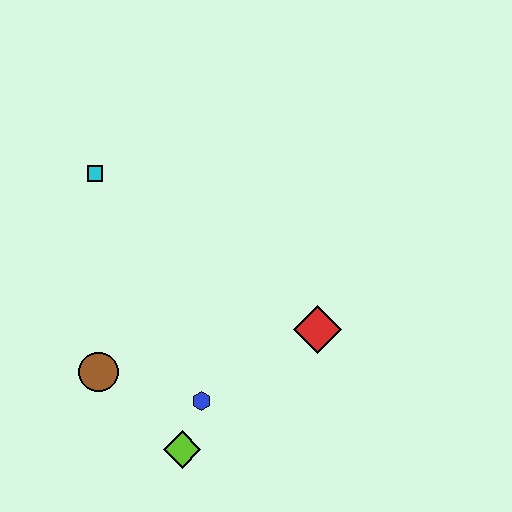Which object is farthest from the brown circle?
The red diamond is farthest from the brown circle.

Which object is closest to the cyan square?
The brown circle is closest to the cyan square.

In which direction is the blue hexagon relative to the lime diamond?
The blue hexagon is above the lime diamond.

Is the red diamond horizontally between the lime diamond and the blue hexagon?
No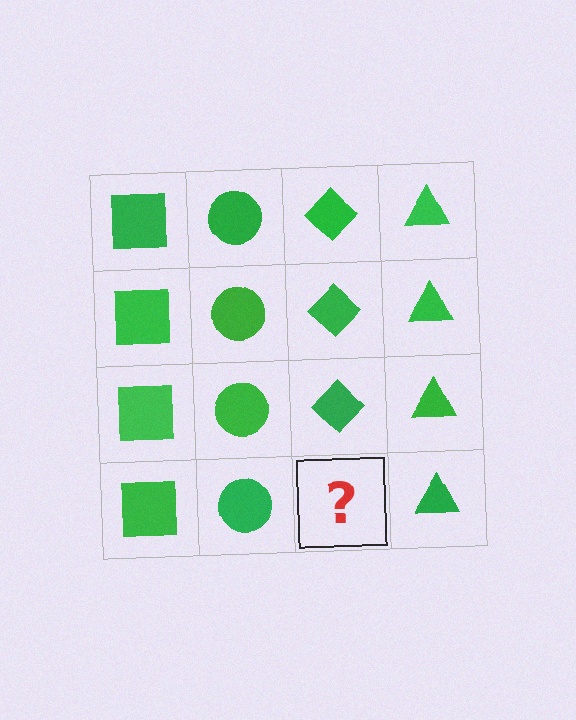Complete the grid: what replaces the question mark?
The question mark should be replaced with a green diamond.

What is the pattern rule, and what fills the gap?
The rule is that each column has a consistent shape. The gap should be filled with a green diamond.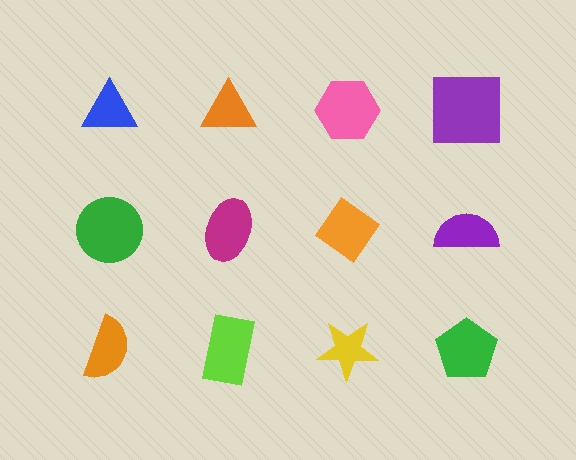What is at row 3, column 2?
A lime rectangle.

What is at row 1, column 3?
A pink hexagon.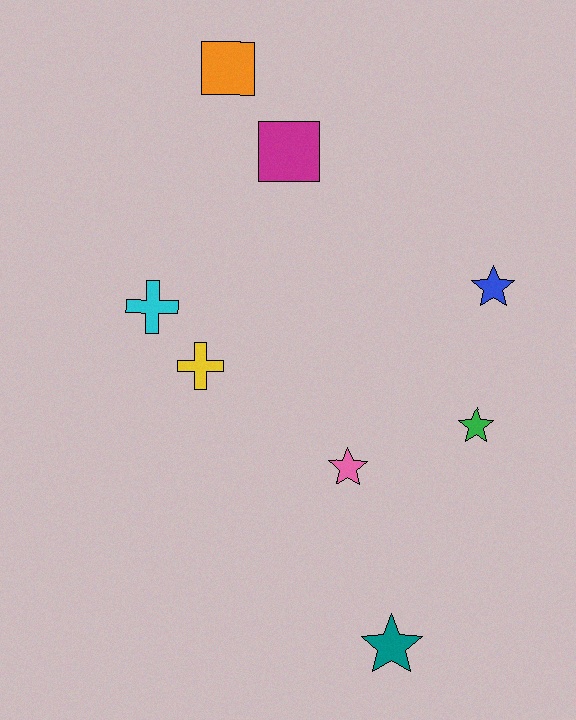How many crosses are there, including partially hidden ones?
There are 2 crosses.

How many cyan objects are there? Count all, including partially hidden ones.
There is 1 cyan object.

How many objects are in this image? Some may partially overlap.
There are 8 objects.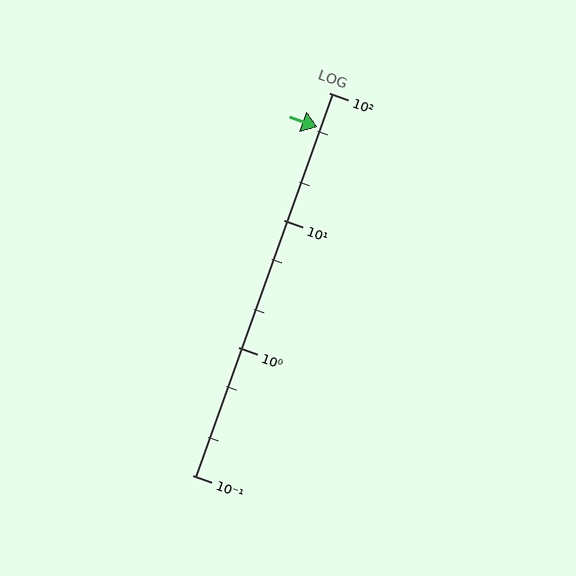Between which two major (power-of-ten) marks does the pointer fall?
The pointer is between 10 and 100.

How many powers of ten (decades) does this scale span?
The scale spans 3 decades, from 0.1 to 100.